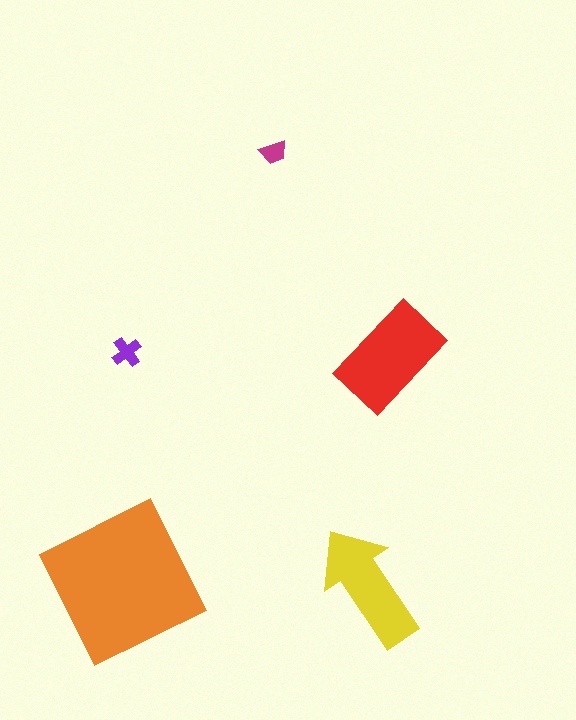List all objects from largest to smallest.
The orange square, the red rectangle, the yellow arrow, the purple cross, the magenta trapezoid.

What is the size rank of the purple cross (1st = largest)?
4th.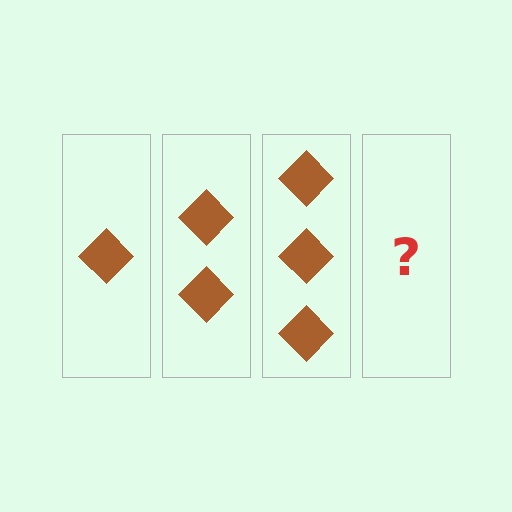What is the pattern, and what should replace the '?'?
The pattern is that each step adds one more diamond. The '?' should be 4 diamonds.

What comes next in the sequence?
The next element should be 4 diamonds.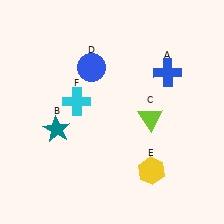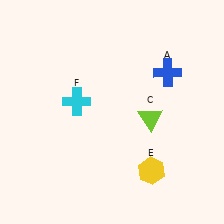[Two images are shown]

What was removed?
The teal star (B), the blue circle (D) were removed in Image 2.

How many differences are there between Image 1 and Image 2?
There are 2 differences between the two images.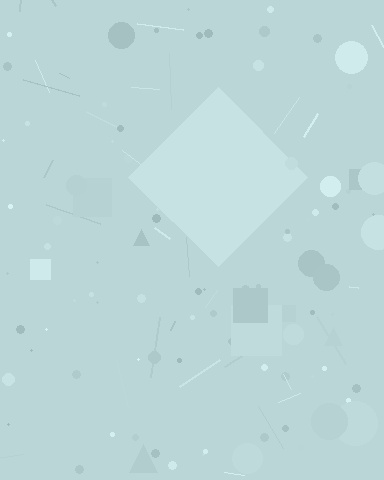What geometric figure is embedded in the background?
A diamond is embedded in the background.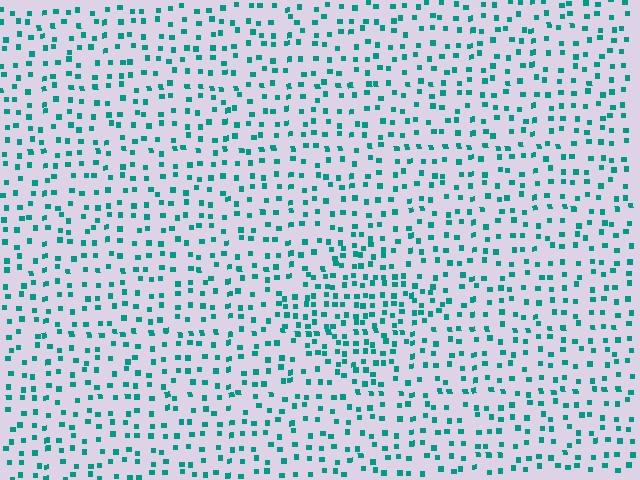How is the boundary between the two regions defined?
The boundary is defined by a change in element density (approximately 1.8x ratio). All elements are the same color, size, and shape.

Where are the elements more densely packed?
The elements are more densely packed inside the diamond boundary.